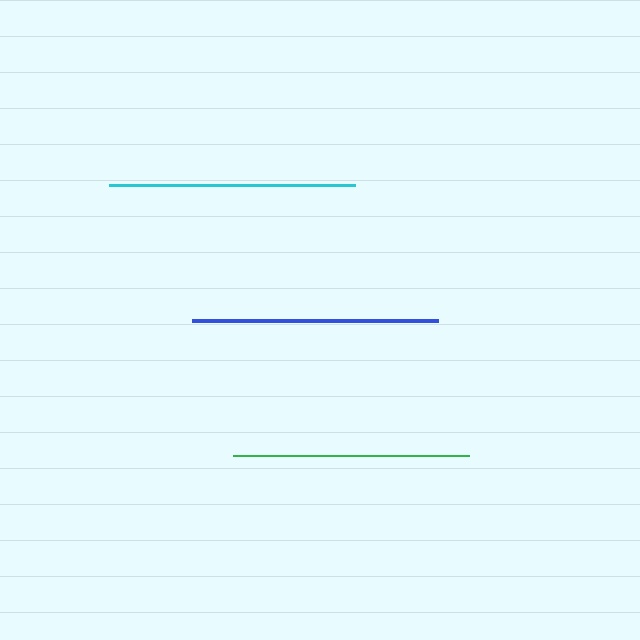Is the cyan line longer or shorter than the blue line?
The blue line is longer than the cyan line.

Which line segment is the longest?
The blue line is the longest at approximately 246 pixels.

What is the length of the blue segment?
The blue segment is approximately 246 pixels long.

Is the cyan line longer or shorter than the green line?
The cyan line is longer than the green line.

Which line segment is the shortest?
The green line is the shortest at approximately 236 pixels.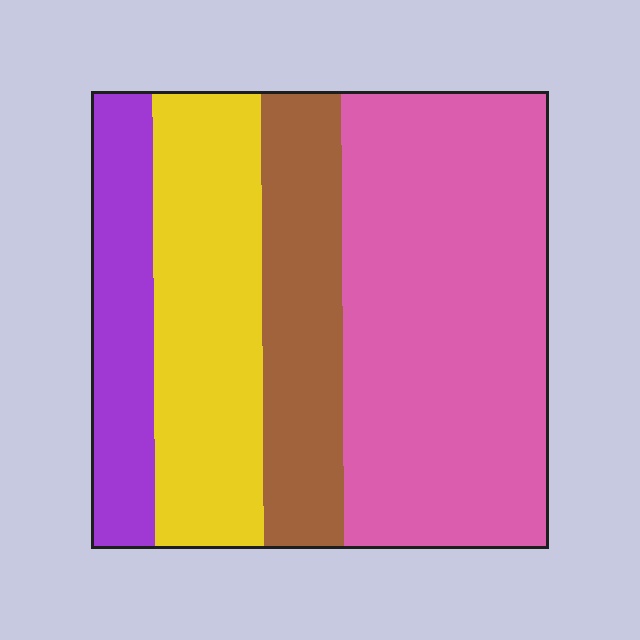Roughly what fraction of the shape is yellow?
Yellow takes up between a sixth and a third of the shape.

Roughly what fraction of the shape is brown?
Brown covers 18% of the shape.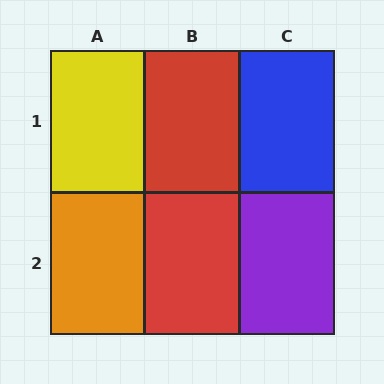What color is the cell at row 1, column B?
Red.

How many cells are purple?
1 cell is purple.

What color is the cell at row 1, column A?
Yellow.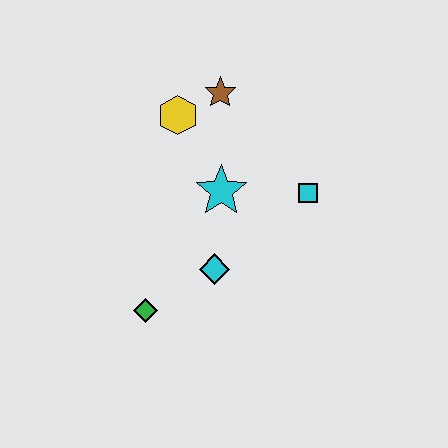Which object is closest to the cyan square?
The cyan star is closest to the cyan square.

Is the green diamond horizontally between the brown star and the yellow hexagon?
No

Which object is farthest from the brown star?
The green diamond is farthest from the brown star.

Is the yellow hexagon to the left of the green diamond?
No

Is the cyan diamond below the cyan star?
Yes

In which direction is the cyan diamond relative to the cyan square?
The cyan diamond is to the left of the cyan square.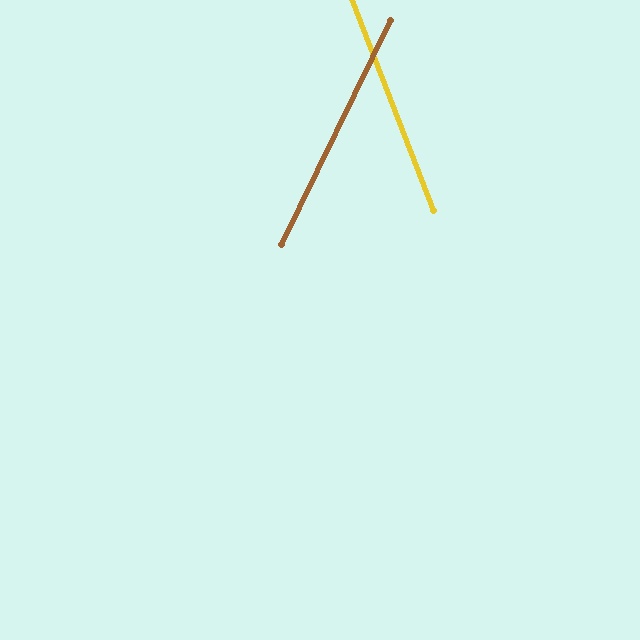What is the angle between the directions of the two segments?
Approximately 47 degrees.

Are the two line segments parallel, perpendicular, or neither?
Neither parallel nor perpendicular — they differ by about 47°.